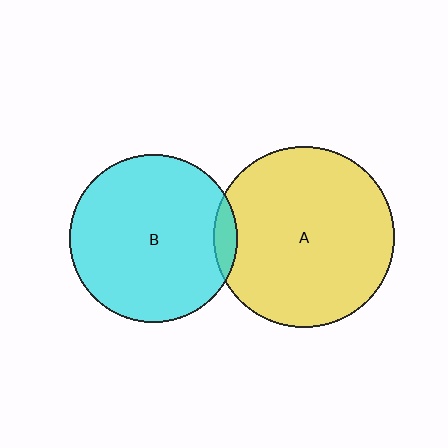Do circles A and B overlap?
Yes.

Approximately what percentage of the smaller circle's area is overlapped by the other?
Approximately 5%.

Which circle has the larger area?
Circle A (yellow).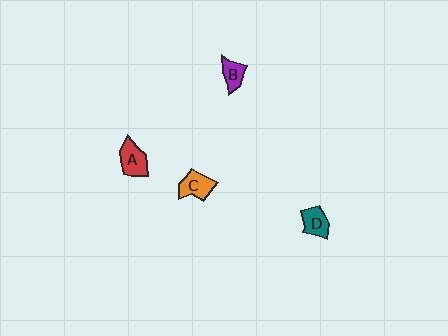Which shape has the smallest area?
Shape B (purple).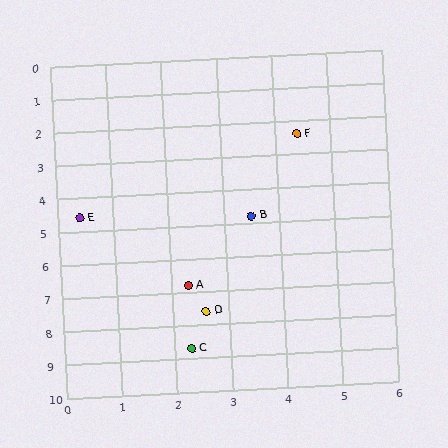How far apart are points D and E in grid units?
Points D and E are about 3.7 grid units apart.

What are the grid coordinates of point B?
Point B is at approximately (3.5, 4.8).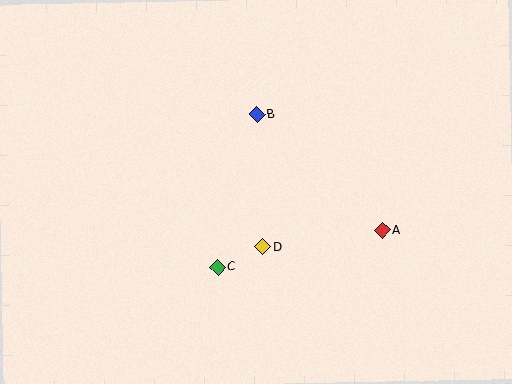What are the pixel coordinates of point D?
Point D is at (263, 246).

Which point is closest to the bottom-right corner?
Point A is closest to the bottom-right corner.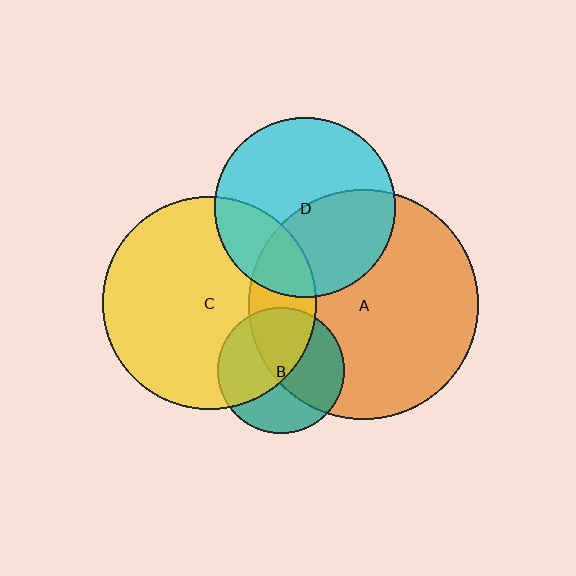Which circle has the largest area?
Circle A (orange).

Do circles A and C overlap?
Yes.